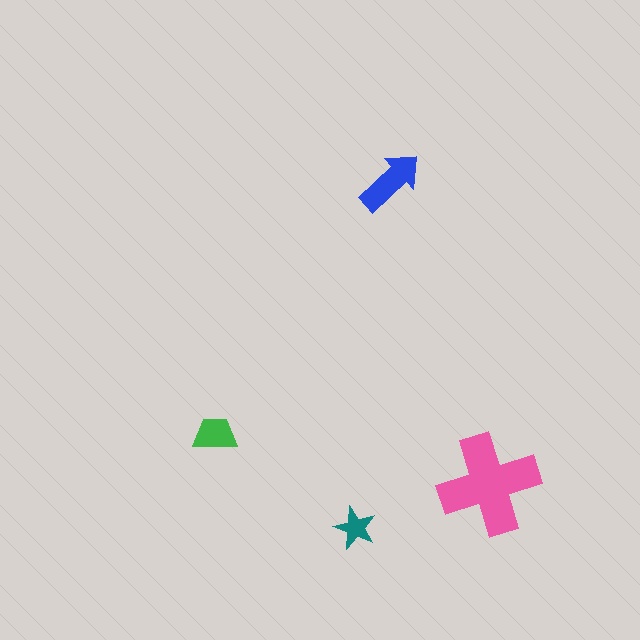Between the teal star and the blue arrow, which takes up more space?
The blue arrow.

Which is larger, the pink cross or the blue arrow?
The pink cross.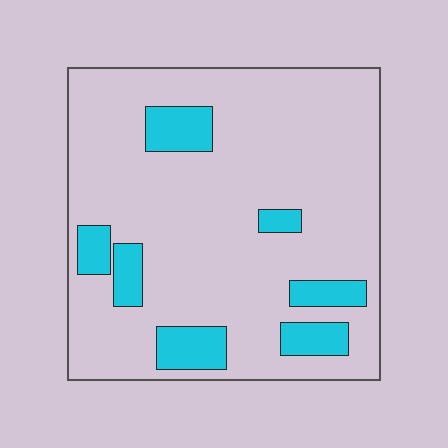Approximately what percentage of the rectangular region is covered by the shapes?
Approximately 15%.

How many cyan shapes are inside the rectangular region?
7.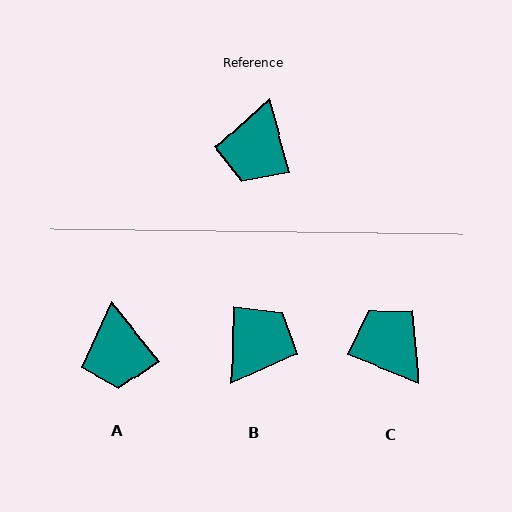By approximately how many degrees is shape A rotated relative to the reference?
Approximately 24 degrees counter-clockwise.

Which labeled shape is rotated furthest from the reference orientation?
B, about 162 degrees away.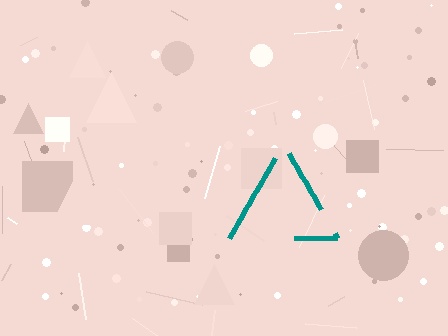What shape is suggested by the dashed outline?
The dashed outline suggests a triangle.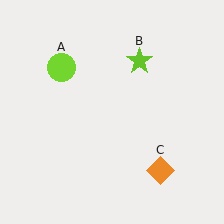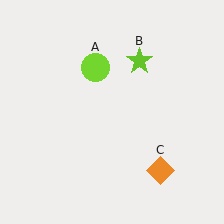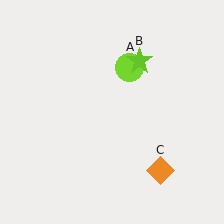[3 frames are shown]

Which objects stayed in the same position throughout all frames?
Lime star (object B) and orange diamond (object C) remained stationary.